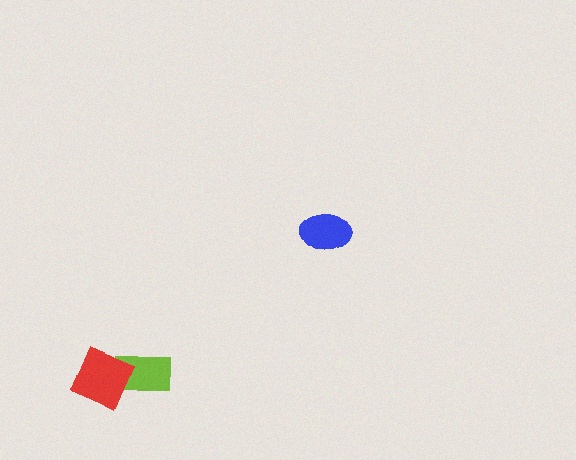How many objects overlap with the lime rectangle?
1 object overlaps with the lime rectangle.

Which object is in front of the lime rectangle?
The red diamond is in front of the lime rectangle.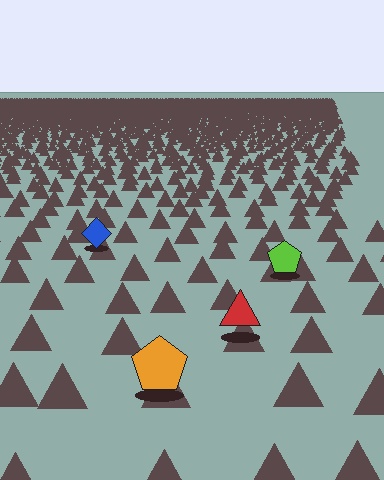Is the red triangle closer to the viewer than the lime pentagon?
Yes. The red triangle is closer — you can tell from the texture gradient: the ground texture is coarser near it.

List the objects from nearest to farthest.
From nearest to farthest: the orange pentagon, the red triangle, the lime pentagon, the blue diamond.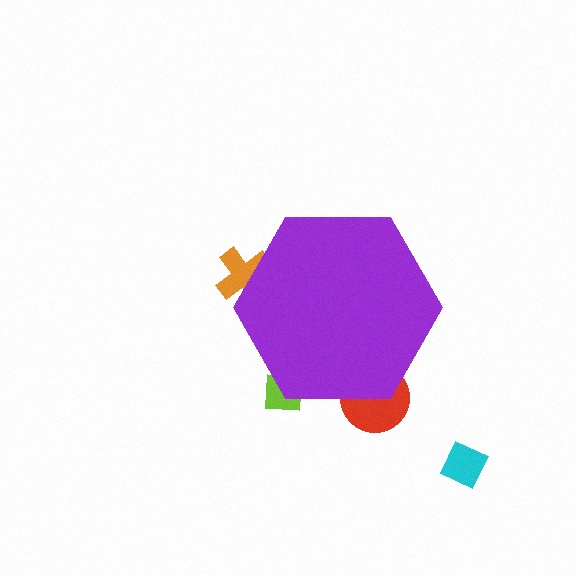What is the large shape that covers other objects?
A purple hexagon.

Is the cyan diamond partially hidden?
No, the cyan diamond is fully visible.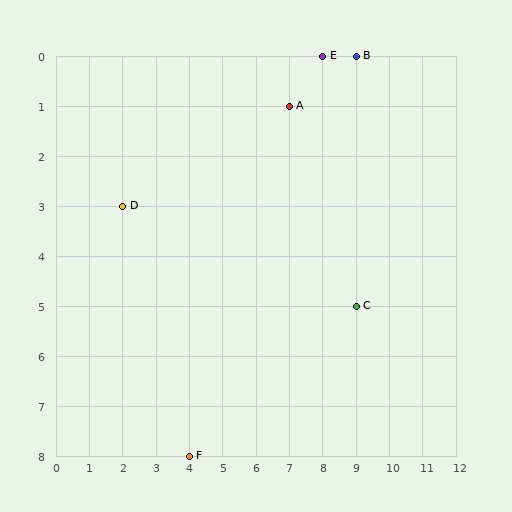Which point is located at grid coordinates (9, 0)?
Point B is at (9, 0).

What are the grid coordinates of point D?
Point D is at grid coordinates (2, 3).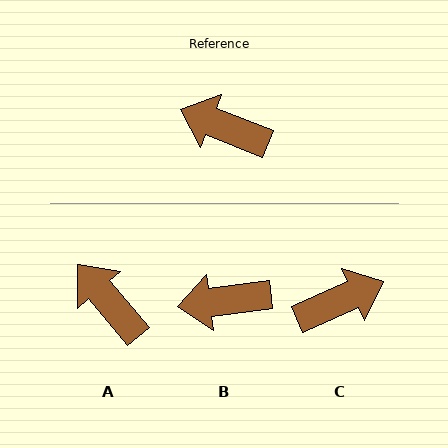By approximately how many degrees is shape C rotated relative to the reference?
Approximately 134 degrees clockwise.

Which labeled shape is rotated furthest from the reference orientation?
C, about 134 degrees away.